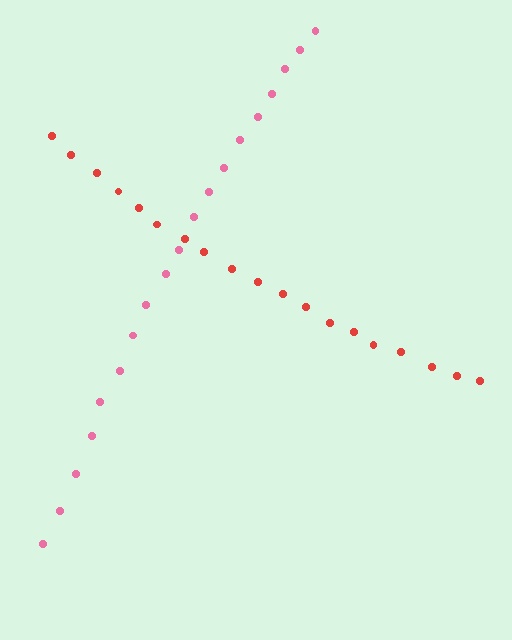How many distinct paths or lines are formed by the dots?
There are 2 distinct paths.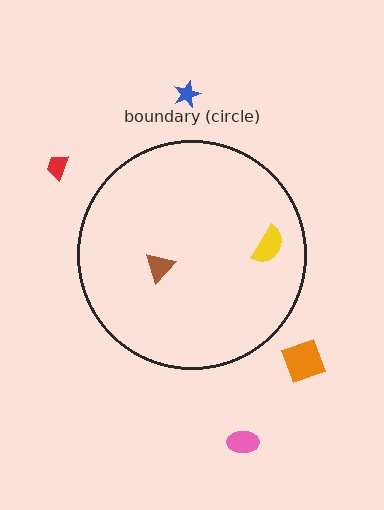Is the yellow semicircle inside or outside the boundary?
Inside.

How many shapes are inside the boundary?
2 inside, 4 outside.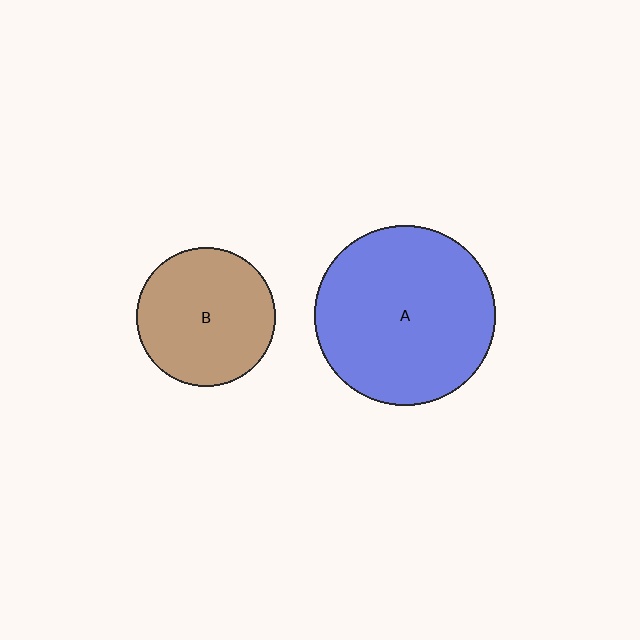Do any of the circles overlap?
No, none of the circles overlap.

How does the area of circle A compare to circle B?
Approximately 1.7 times.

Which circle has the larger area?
Circle A (blue).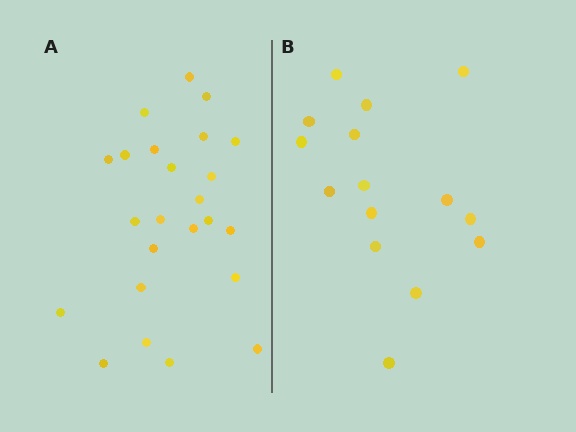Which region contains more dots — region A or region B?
Region A (the left region) has more dots.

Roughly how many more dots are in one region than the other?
Region A has roughly 8 or so more dots than region B.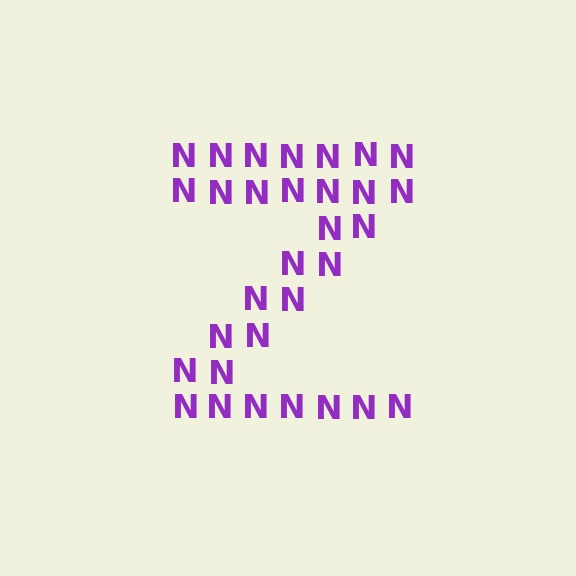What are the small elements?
The small elements are letter N's.